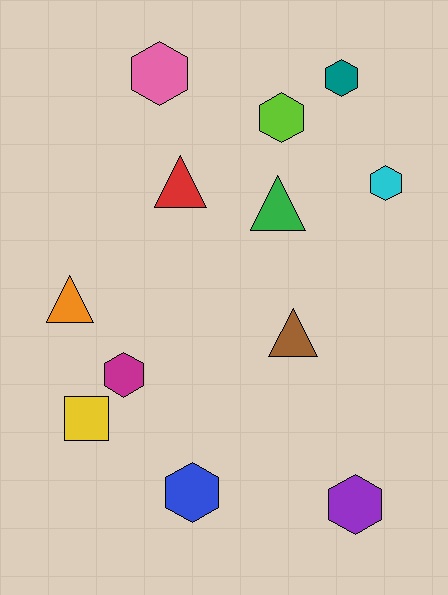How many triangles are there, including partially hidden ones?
There are 4 triangles.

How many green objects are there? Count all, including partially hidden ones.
There is 1 green object.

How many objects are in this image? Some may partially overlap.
There are 12 objects.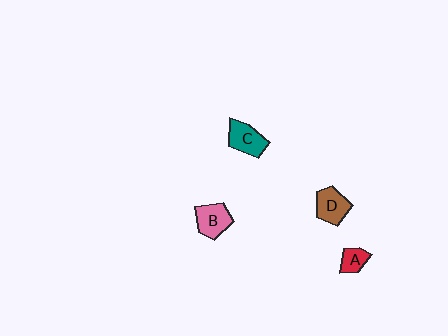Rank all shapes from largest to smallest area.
From largest to smallest: C (teal), B (pink), D (brown), A (red).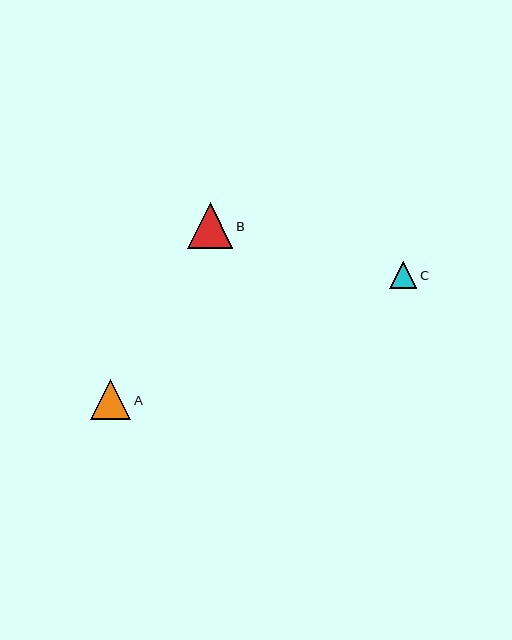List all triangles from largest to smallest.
From largest to smallest: B, A, C.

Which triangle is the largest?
Triangle B is the largest with a size of approximately 46 pixels.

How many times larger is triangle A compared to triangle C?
Triangle A is approximately 1.5 times the size of triangle C.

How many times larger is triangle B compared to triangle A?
Triangle B is approximately 1.1 times the size of triangle A.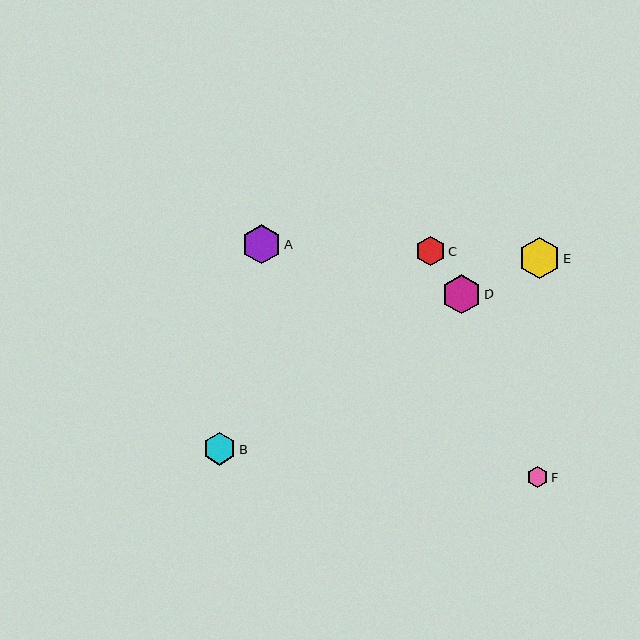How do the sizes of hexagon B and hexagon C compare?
Hexagon B and hexagon C are approximately the same size.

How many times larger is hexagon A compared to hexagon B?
Hexagon A is approximately 1.2 times the size of hexagon B.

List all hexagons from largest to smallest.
From largest to smallest: E, A, D, B, C, F.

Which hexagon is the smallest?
Hexagon F is the smallest with a size of approximately 21 pixels.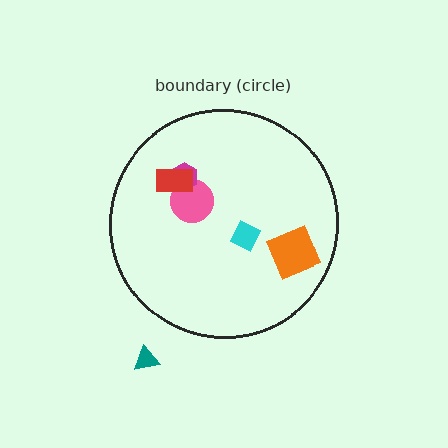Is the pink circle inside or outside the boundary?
Inside.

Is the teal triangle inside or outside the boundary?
Outside.